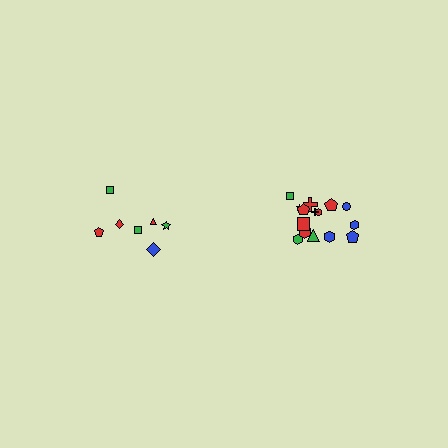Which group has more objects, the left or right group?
The right group.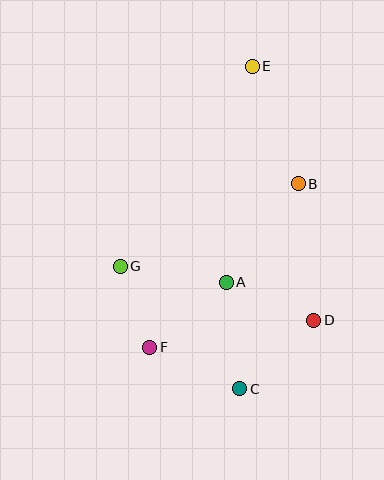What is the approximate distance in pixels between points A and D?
The distance between A and D is approximately 95 pixels.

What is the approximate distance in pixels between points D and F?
The distance between D and F is approximately 166 pixels.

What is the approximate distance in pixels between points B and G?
The distance between B and G is approximately 196 pixels.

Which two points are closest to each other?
Points F and G are closest to each other.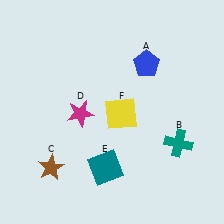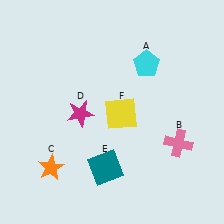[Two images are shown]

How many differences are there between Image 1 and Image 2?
There are 3 differences between the two images.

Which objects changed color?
A changed from blue to cyan. B changed from teal to pink. C changed from brown to orange.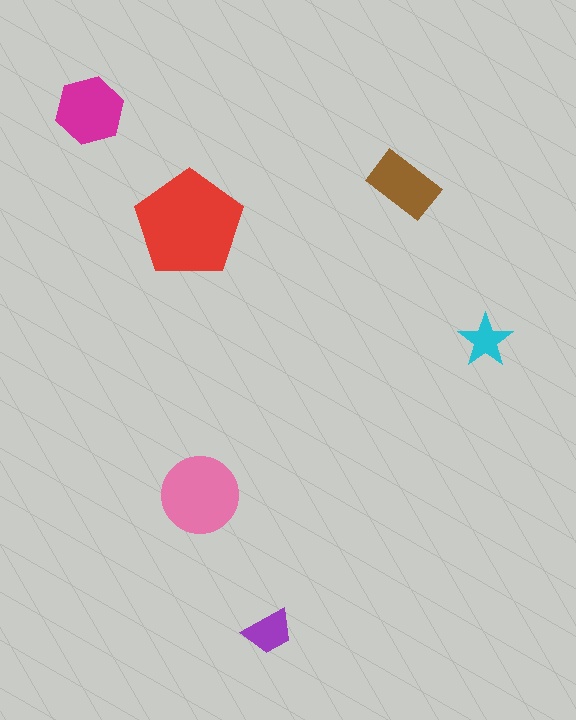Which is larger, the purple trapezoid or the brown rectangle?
The brown rectangle.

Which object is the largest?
The red pentagon.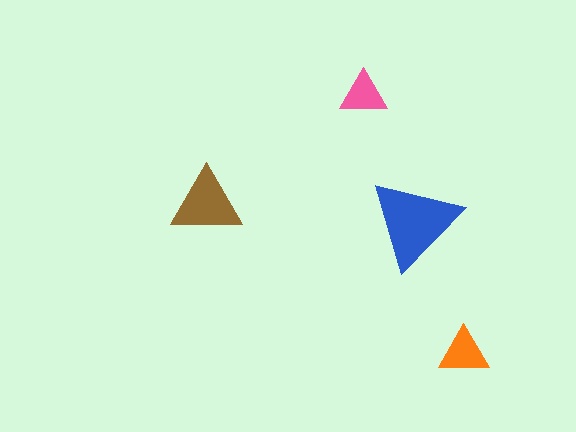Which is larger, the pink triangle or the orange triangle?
The orange one.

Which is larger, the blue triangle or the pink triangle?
The blue one.